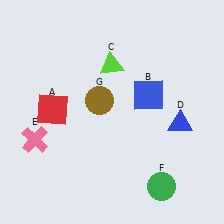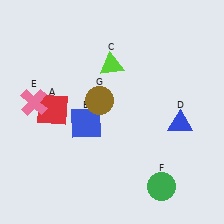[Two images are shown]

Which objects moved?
The objects that moved are: the blue square (B), the pink cross (E).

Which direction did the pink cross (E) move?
The pink cross (E) moved up.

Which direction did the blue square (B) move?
The blue square (B) moved left.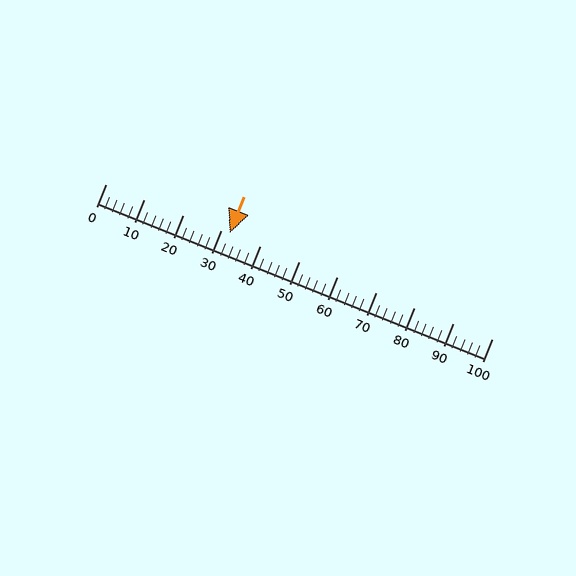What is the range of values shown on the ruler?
The ruler shows values from 0 to 100.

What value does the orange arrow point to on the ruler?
The orange arrow points to approximately 32.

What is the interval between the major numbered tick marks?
The major tick marks are spaced 10 units apart.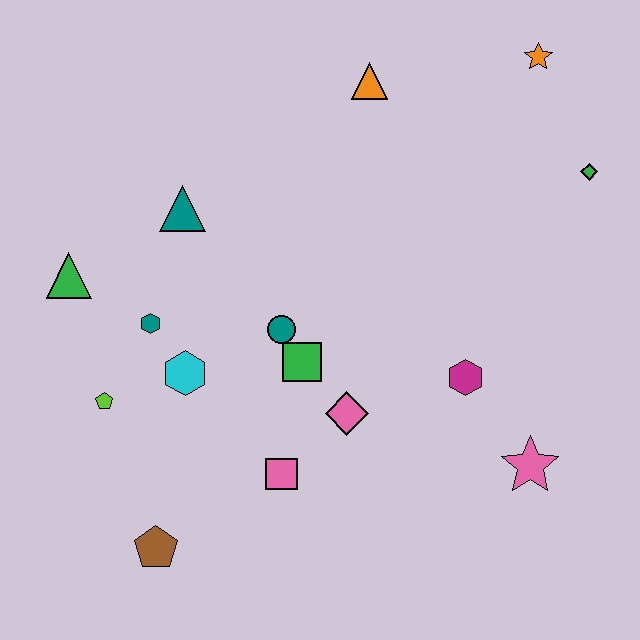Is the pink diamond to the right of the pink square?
Yes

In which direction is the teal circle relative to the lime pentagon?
The teal circle is to the right of the lime pentagon.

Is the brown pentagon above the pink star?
No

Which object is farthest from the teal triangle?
The pink star is farthest from the teal triangle.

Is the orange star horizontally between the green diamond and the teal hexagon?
Yes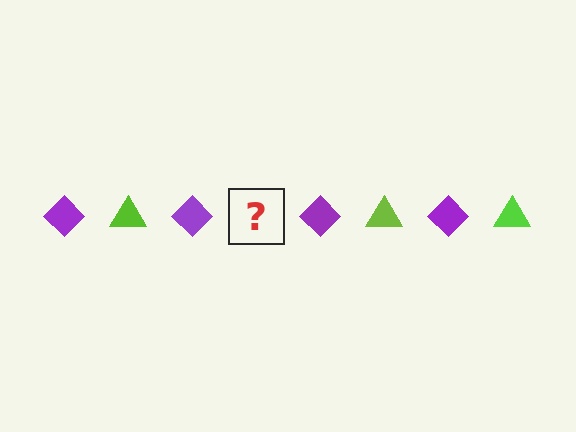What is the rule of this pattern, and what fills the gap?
The rule is that the pattern alternates between purple diamond and lime triangle. The gap should be filled with a lime triangle.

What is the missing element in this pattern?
The missing element is a lime triangle.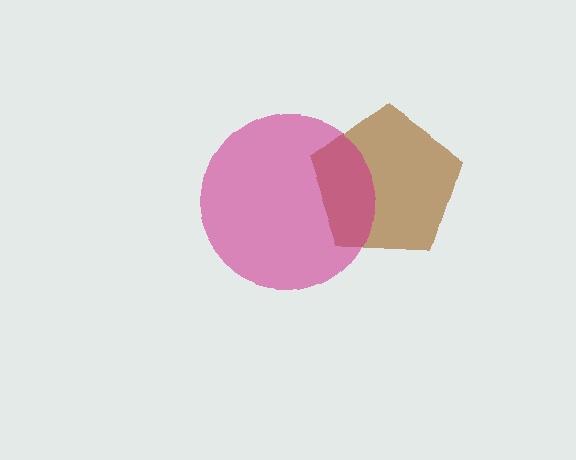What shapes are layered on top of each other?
The layered shapes are: a brown pentagon, a magenta circle.